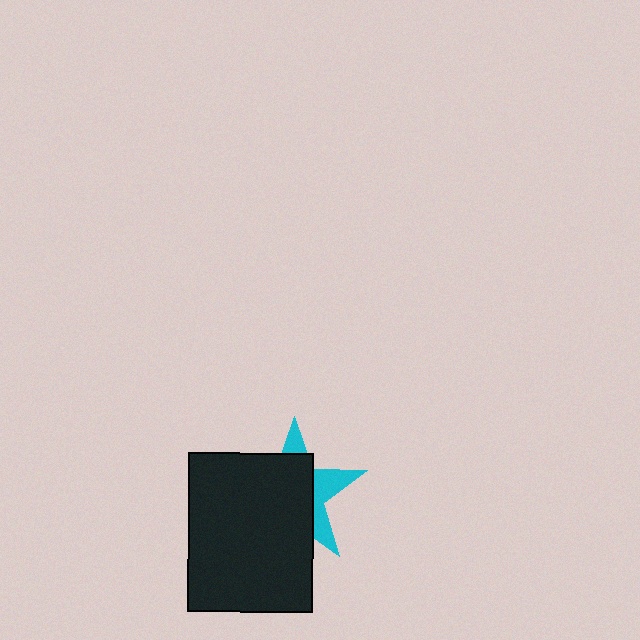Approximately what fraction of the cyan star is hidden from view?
Roughly 68% of the cyan star is hidden behind the black rectangle.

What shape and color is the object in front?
The object in front is a black rectangle.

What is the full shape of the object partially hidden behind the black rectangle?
The partially hidden object is a cyan star.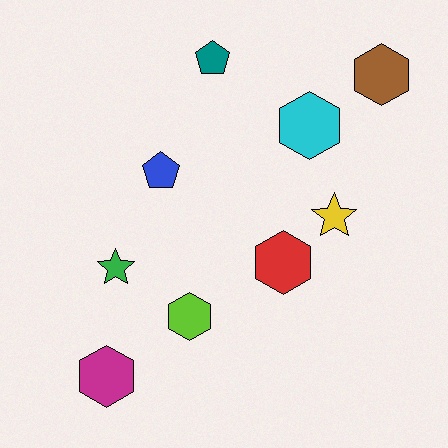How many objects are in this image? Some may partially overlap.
There are 9 objects.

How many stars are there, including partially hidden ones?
There are 2 stars.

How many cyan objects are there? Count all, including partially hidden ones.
There is 1 cyan object.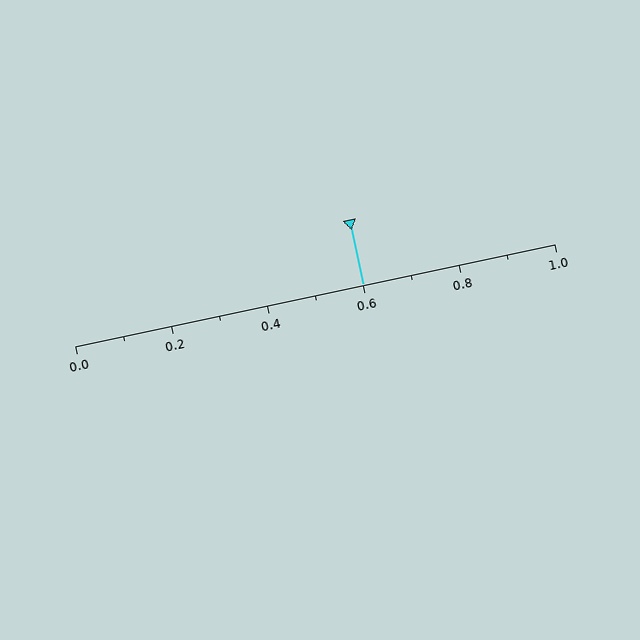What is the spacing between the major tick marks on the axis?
The major ticks are spaced 0.2 apart.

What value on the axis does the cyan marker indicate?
The marker indicates approximately 0.6.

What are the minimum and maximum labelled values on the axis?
The axis runs from 0.0 to 1.0.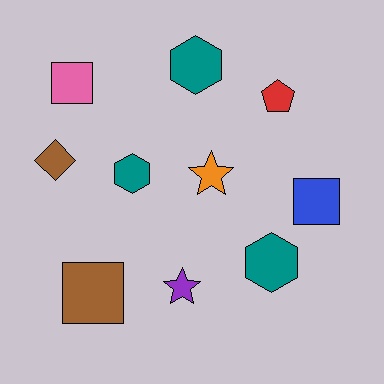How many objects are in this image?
There are 10 objects.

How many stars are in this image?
There are 2 stars.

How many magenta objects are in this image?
There are no magenta objects.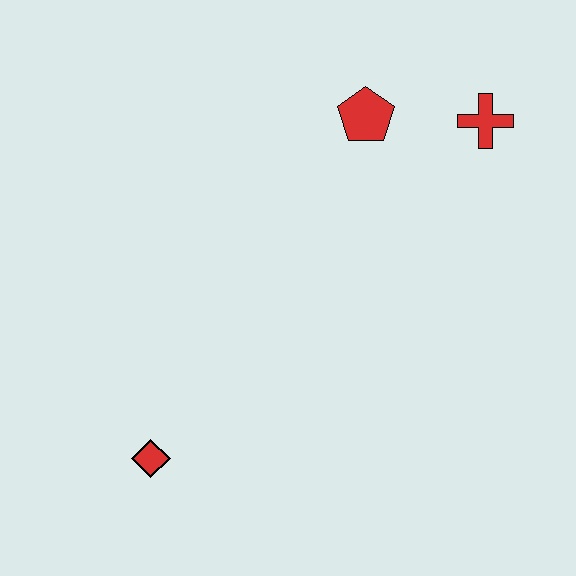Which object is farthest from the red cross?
The red diamond is farthest from the red cross.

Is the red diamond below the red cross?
Yes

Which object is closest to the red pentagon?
The red cross is closest to the red pentagon.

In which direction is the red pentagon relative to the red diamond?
The red pentagon is above the red diamond.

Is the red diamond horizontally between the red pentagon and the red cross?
No